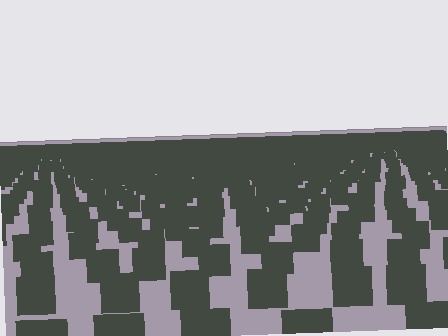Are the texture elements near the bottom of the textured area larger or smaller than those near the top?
Larger. Near the bottom, elements are closer to the viewer and appear at a bigger on-screen size.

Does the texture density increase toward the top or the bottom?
Density increases toward the top.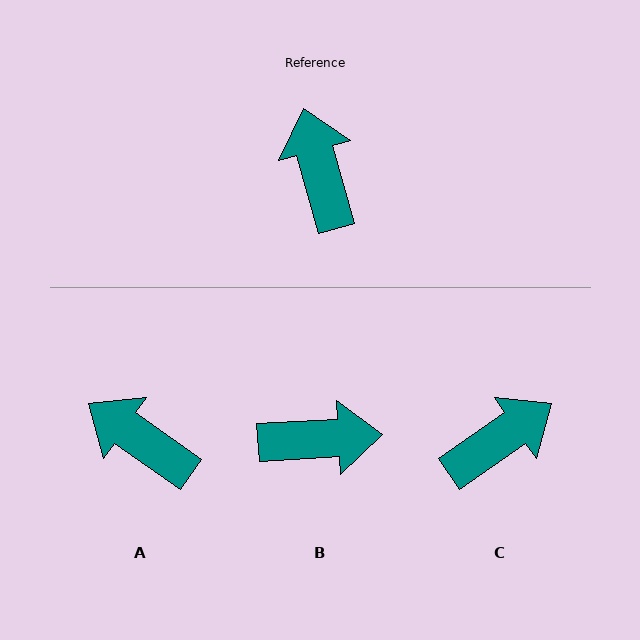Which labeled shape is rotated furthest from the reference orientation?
B, about 102 degrees away.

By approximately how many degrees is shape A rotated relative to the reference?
Approximately 39 degrees counter-clockwise.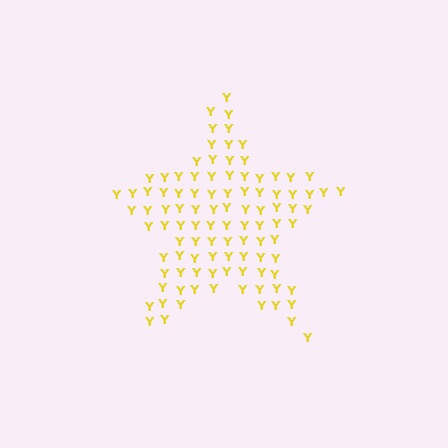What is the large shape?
The large shape is a star.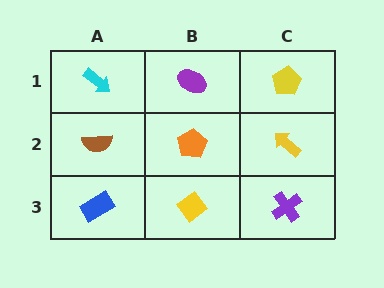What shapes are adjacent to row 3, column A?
A brown semicircle (row 2, column A), a yellow diamond (row 3, column B).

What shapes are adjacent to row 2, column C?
A yellow pentagon (row 1, column C), a purple cross (row 3, column C), an orange pentagon (row 2, column B).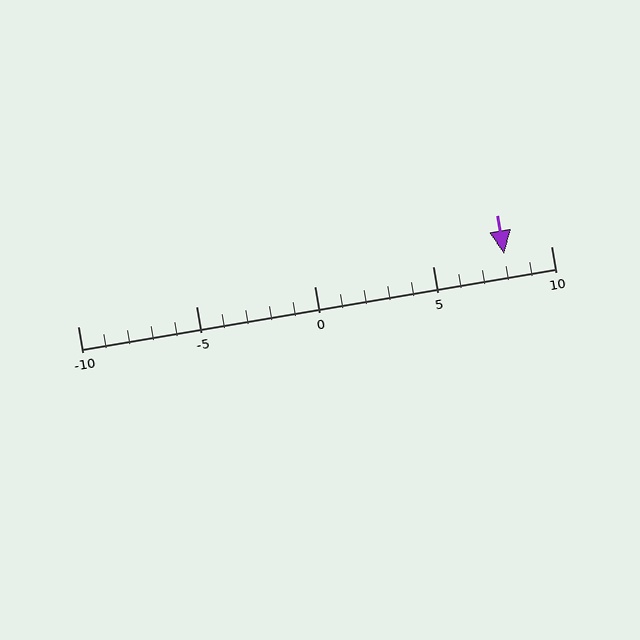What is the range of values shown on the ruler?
The ruler shows values from -10 to 10.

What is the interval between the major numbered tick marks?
The major tick marks are spaced 5 units apart.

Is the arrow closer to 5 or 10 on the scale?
The arrow is closer to 10.